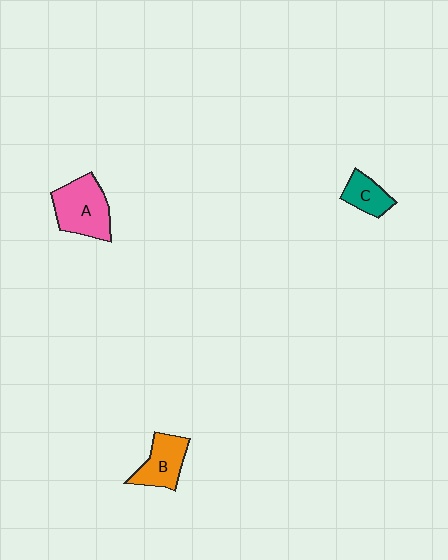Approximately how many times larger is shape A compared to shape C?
Approximately 1.9 times.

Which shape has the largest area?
Shape A (pink).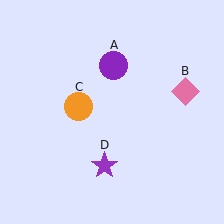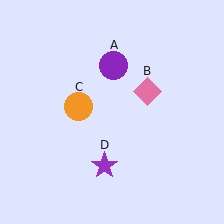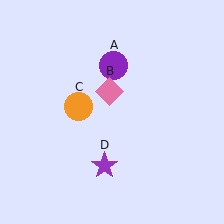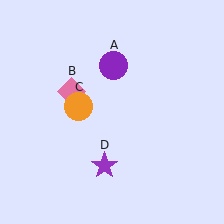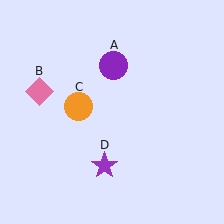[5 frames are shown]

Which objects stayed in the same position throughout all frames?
Purple circle (object A) and orange circle (object C) and purple star (object D) remained stationary.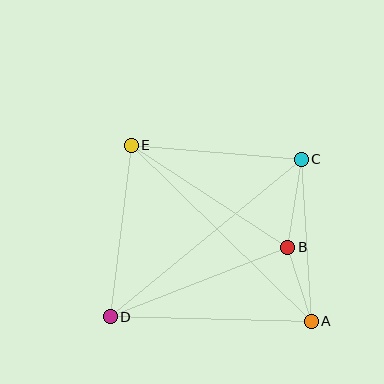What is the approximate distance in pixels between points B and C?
The distance between B and C is approximately 89 pixels.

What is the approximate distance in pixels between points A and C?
The distance between A and C is approximately 162 pixels.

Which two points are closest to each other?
Points A and B are closest to each other.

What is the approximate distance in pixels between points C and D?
The distance between C and D is approximately 248 pixels.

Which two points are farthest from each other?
Points A and E are farthest from each other.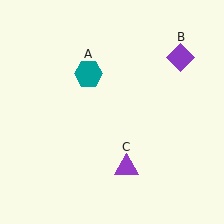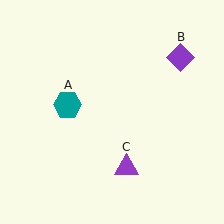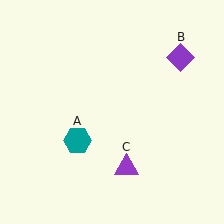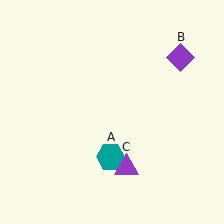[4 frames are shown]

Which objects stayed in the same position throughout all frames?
Purple diamond (object B) and purple triangle (object C) remained stationary.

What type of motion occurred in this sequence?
The teal hexagon (object A) rotated counterclockwise around the center of the scene.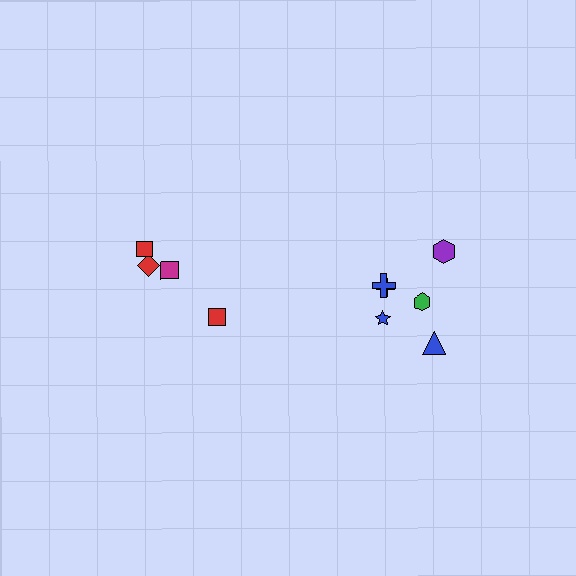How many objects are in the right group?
There are 6 objects.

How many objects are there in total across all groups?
There are 10 objects.